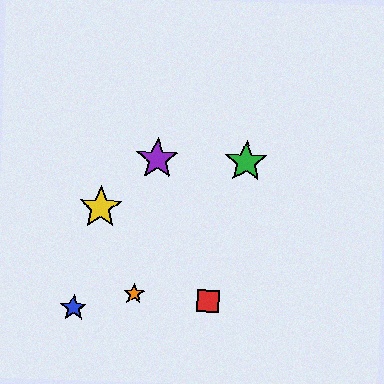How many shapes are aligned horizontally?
2 shapes (the green star, the purple star) are aligned horizontally.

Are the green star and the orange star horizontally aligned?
No, the green star is at y≈162 and the orange star is at y≈294.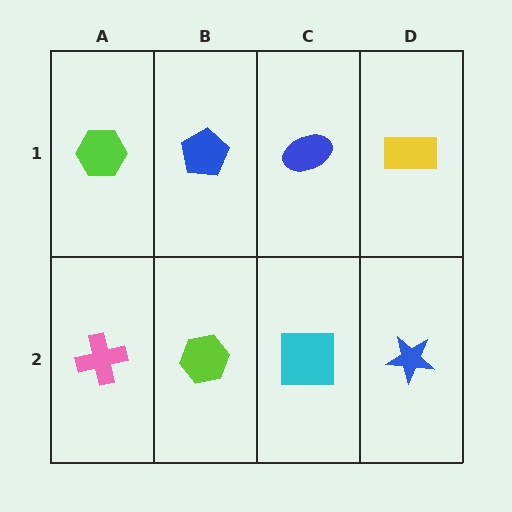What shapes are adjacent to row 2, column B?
A blue pentagon (row 1, column B), a pink cross (row 2, column A), a cyan square (row 2, column C).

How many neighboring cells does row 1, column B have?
3.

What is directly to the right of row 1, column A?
A blue pentagon.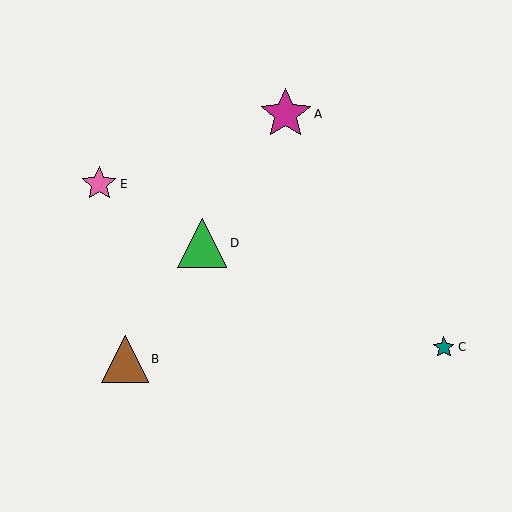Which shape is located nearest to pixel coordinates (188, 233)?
The green triangle (labeled D) at (202, 243) is nearest to that location.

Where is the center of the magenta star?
The center of the magenta star is at (286, 114).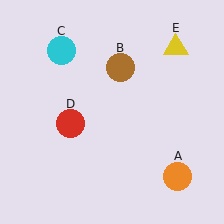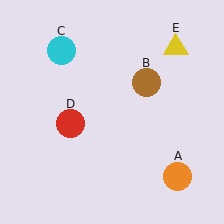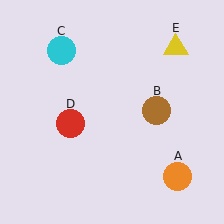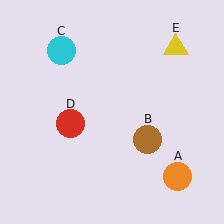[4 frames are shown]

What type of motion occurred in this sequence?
The brown circle (object B) rotated clockwise around the center of the scene.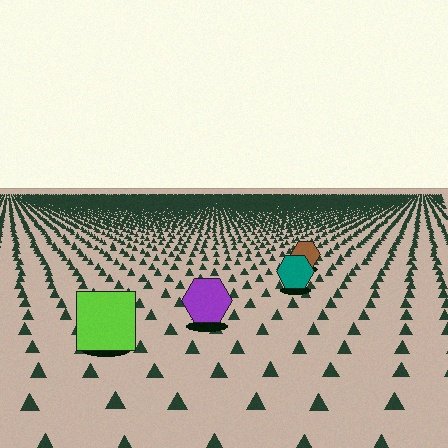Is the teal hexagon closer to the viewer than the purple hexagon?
No. The purple hexagon is closer — you can tell from the texture gradient: the ground texture is coarser near it.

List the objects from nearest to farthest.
From nearest to farthest: the lime square, the purple hexagon, the teal hexagon, the brown hexagon.